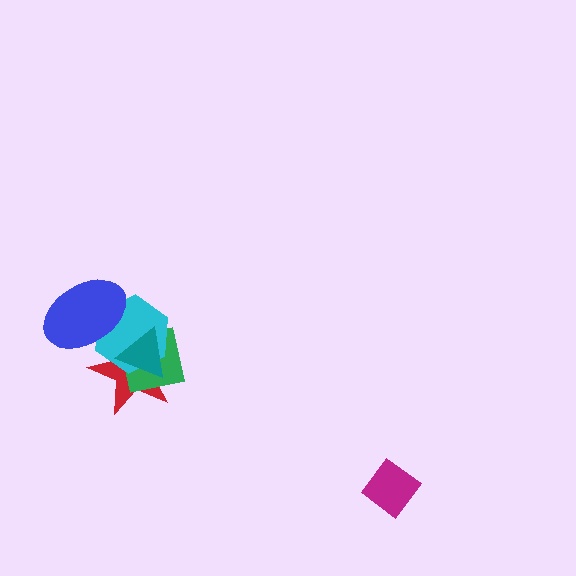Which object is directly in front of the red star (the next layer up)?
The green square is directly in front of the red star.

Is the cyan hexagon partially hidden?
Yes, it is partially covered by another shape.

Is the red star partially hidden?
Yes, it is partially covered by another shape.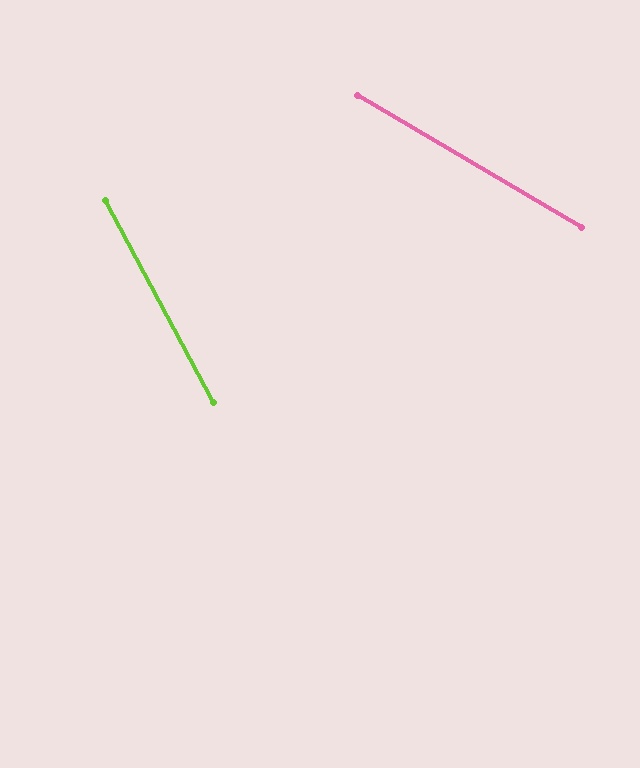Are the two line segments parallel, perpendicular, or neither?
Neither parallel nor perpendicular — they differ by about 32°.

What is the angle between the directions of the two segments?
Approximately 32 degrees.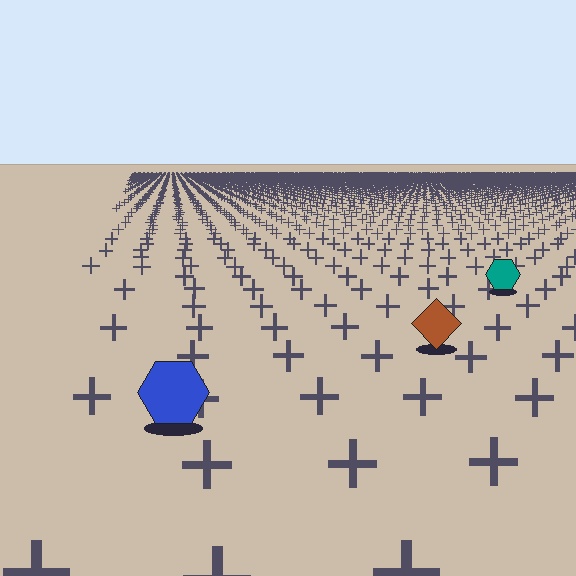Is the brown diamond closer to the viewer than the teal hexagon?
Yes. The brown diamond is closer — you can tell from the texture gradient: the ground texture is coarser near it.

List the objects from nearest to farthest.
From nearest to farthest: the blue hexagon, the brown diamond, the teal hexagon.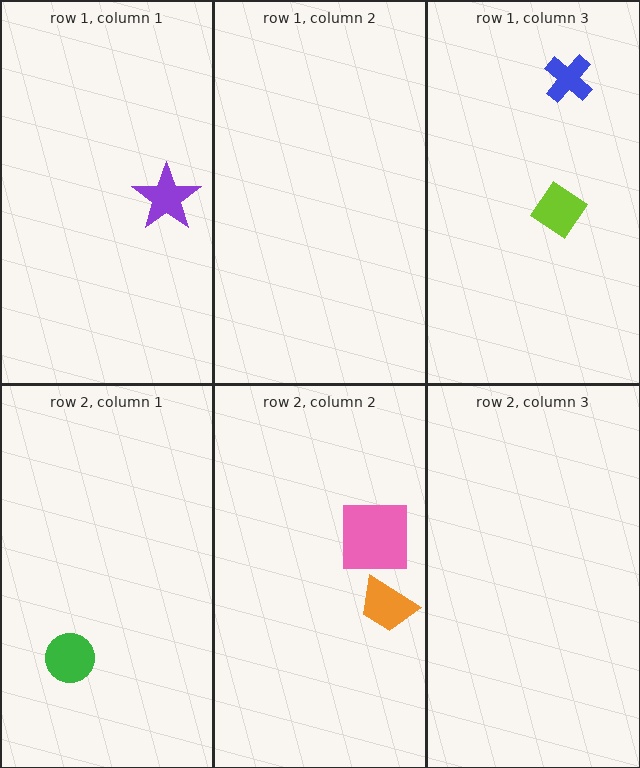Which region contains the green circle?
The row 2, column 1 region.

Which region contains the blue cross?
The row 1, column 3 region.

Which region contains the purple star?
The row 1, column 1 region.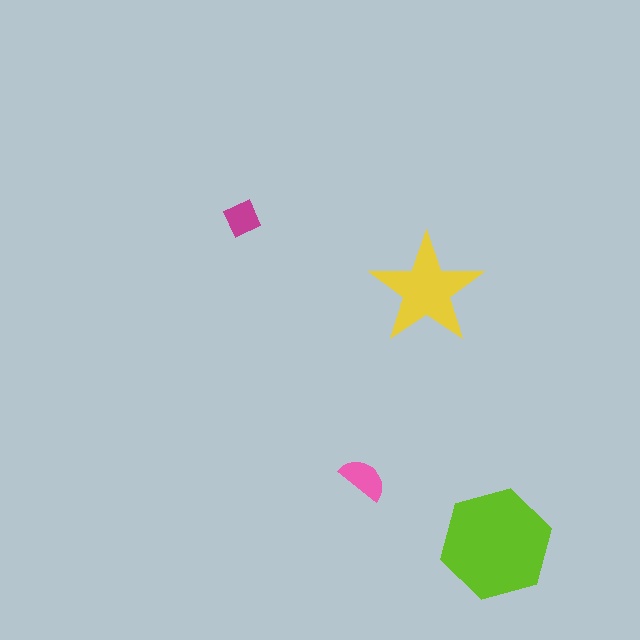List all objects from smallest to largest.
The magenta square, the pink semicircle, the yellow star, the lime hexagon.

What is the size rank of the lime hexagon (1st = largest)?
1st.